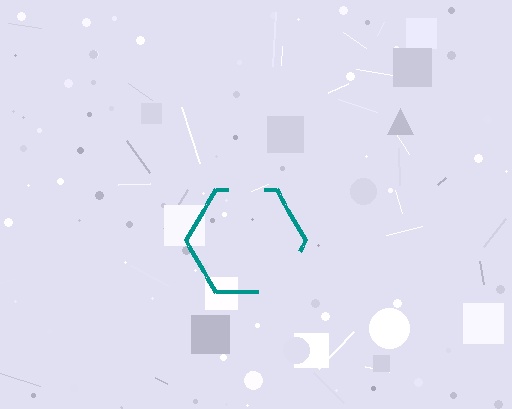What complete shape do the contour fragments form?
The contour fragments form a hexagon.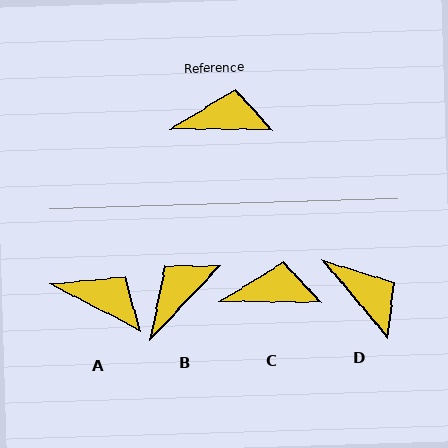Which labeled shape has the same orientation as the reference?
C.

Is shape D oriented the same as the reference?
No, it is off by about 50 degrees.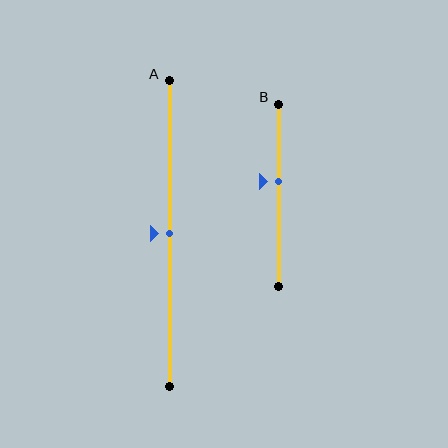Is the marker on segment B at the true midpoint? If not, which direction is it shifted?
No, the marker on segment B is shifted upward by about 8% of the segment length.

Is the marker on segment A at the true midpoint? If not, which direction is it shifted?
Yes, the marker on segment A is at the true midpoint.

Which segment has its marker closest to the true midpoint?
Segment A has its marker closest to the true midpoint.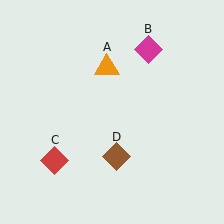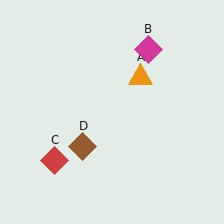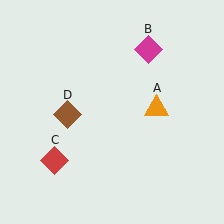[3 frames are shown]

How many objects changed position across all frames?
2 objects changed position: orange triangle (object A), brown diamond (object D).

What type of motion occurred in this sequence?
The orange triangle (object A), brown diamond (object D) rotated clockwise around the center of the scene.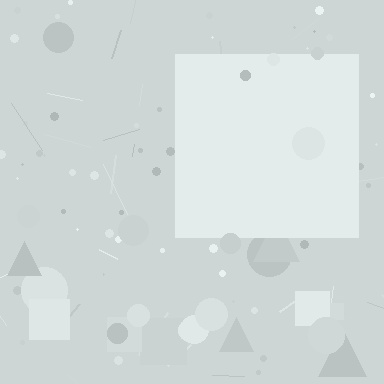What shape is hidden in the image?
A square is hidden in the image.